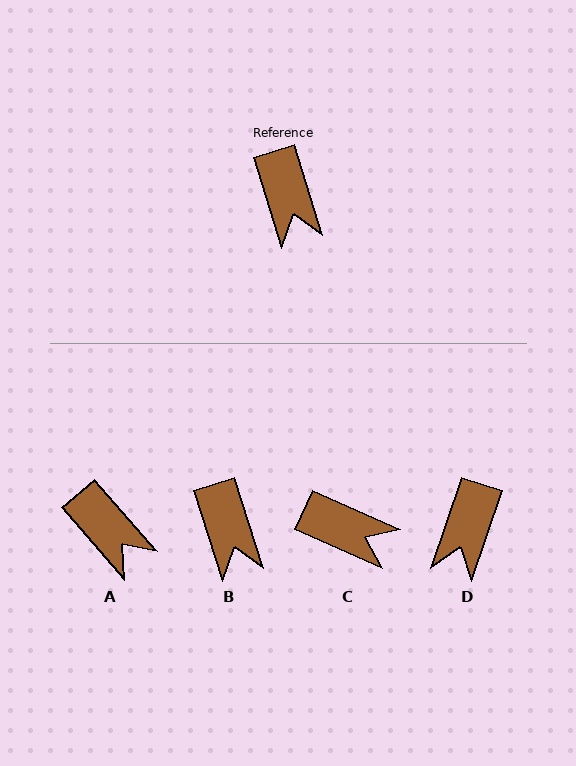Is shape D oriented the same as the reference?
No, it is off by about 36 degrees.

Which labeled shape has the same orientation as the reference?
B.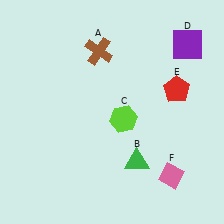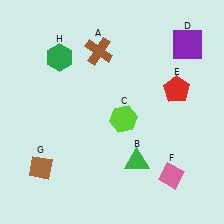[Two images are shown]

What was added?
A brown diamond (G), a green hexagon (H) were added in Image 2.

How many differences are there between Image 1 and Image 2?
There are 2 differences between the two images.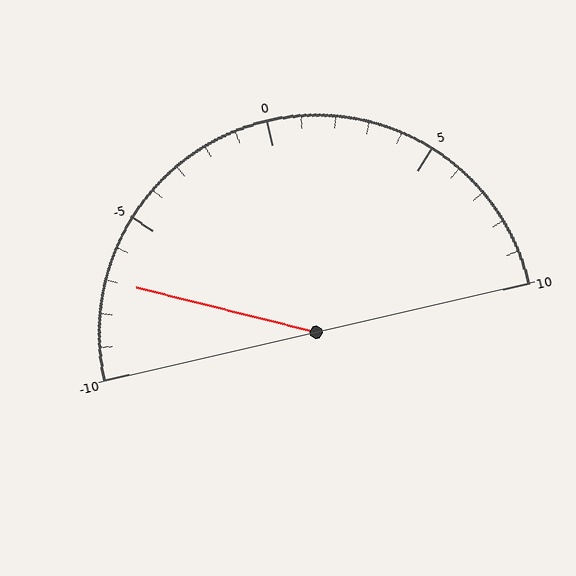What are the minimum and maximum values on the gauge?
The gauge ranges from -10 to 10.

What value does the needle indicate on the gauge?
The needle indicates approximately -7.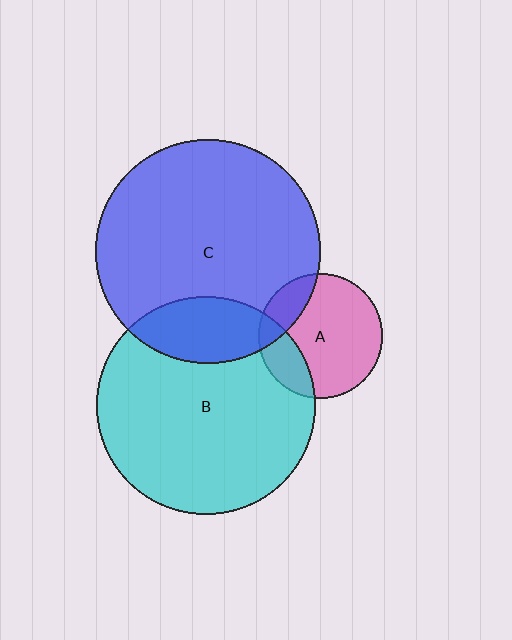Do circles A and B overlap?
Yes.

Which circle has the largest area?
Circle C (blue).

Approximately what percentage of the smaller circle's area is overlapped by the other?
Approximately 20%.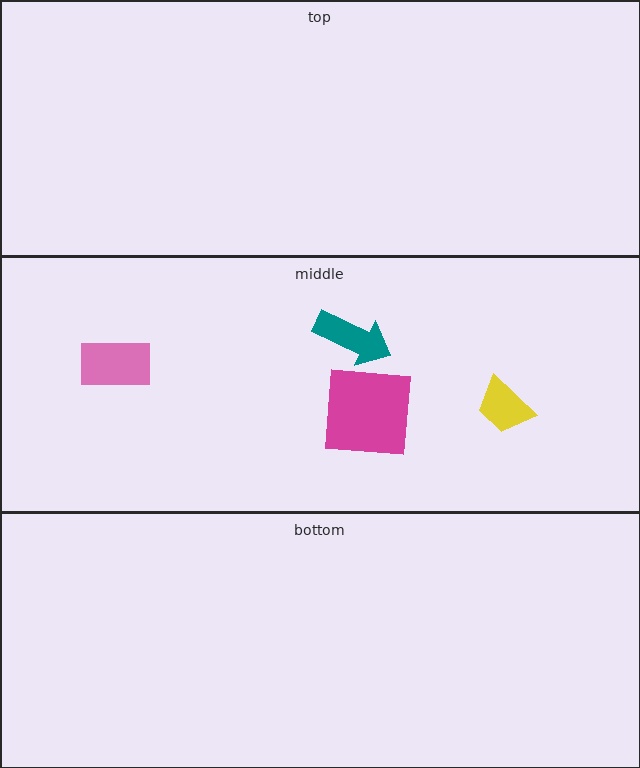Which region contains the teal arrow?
The middle region.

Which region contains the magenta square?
The middle region.